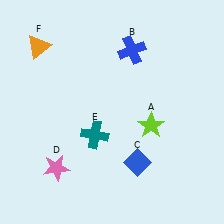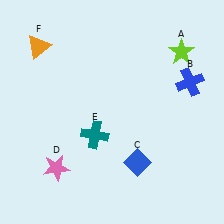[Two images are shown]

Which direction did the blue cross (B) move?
The blue cross (B) moved right.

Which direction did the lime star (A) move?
The lime star (A) moved up.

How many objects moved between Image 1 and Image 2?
2 objects moved between the two images.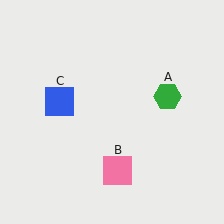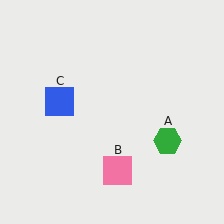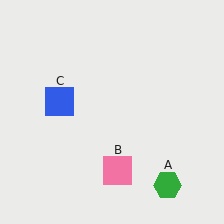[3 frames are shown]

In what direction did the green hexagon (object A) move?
The green hexagon (object A) moved down.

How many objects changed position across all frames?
1 object changed position: green hexagon (object A).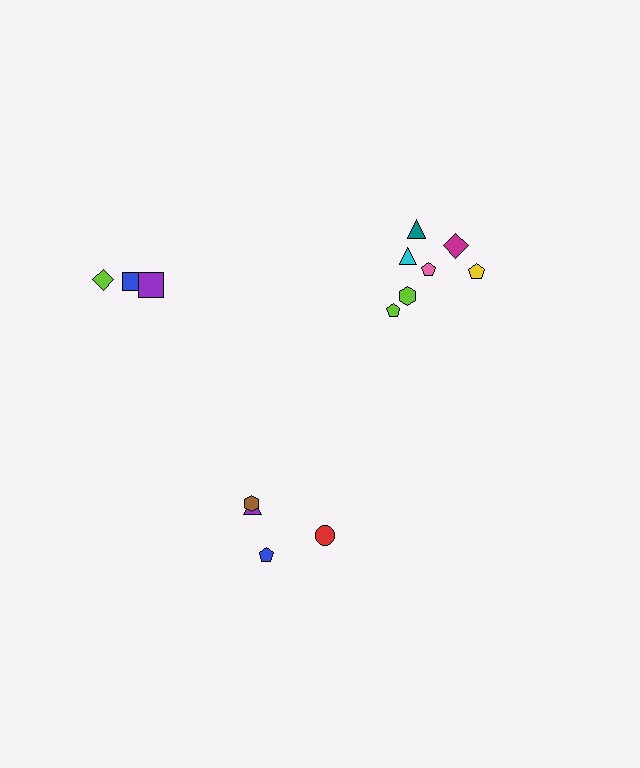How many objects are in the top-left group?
There are 3 objects.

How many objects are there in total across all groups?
There are 14 objects.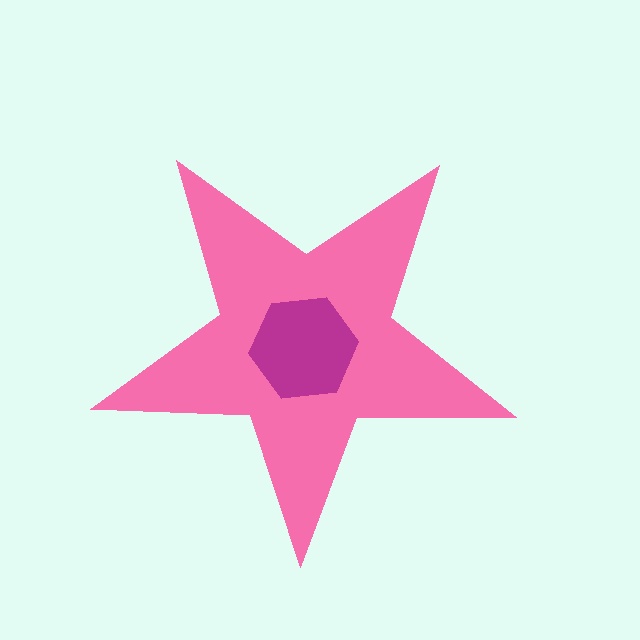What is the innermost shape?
The magenta hexagon.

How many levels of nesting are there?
2.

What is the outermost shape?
The pink star.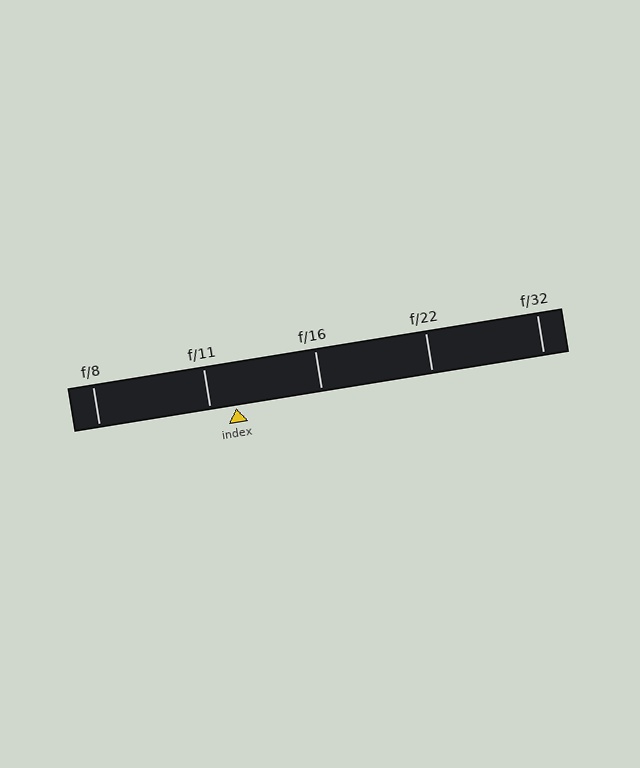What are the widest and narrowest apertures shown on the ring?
The widest aperture shown is f/8 and the narrowest is f/32.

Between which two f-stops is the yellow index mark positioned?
The index mark is between f/11 and f/16.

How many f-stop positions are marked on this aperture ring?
There are 5 f-stop positions marked.